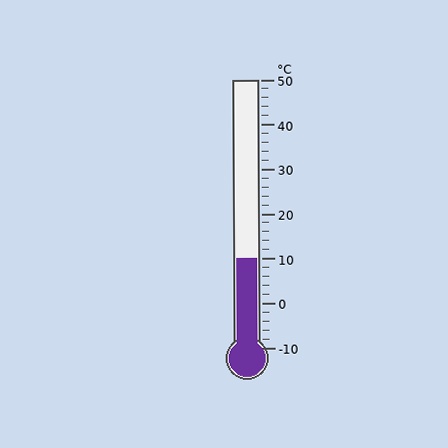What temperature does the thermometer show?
The thermometer shows approximately 10°C.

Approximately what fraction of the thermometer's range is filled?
The thermometer is filled to approximately 35% of its range.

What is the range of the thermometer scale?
The thermometer scale ranges from -10°C to 50°C.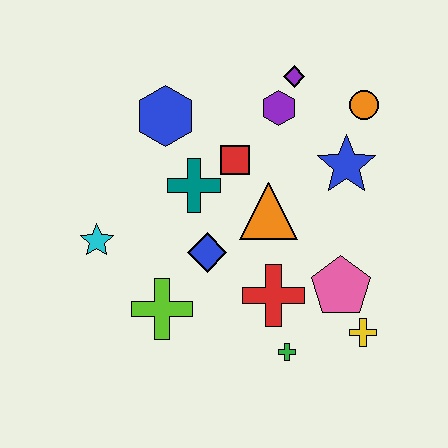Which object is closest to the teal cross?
The red square is closest to the teal cross.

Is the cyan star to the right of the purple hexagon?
No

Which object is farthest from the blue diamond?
The orange circle is farthest from the blue diamond.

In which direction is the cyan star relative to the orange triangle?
The cyan star is to the left of the orange triangle.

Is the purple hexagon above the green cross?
Yes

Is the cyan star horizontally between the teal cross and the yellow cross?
No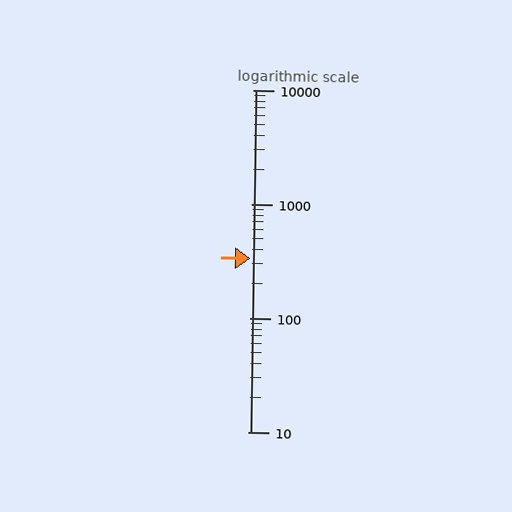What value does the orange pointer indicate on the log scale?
The pointer indicates approximately 330.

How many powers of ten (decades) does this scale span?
The scale spans 3 decades, from 10 to 10000.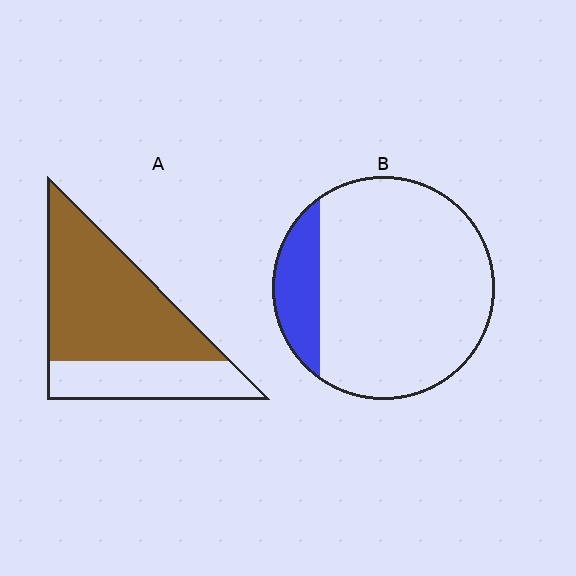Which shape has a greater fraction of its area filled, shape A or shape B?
Shape A.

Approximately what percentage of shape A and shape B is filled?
A is approximately 70% and B is approximately 15%.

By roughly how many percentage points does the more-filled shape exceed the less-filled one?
By roughly 50 percentage points (A over B).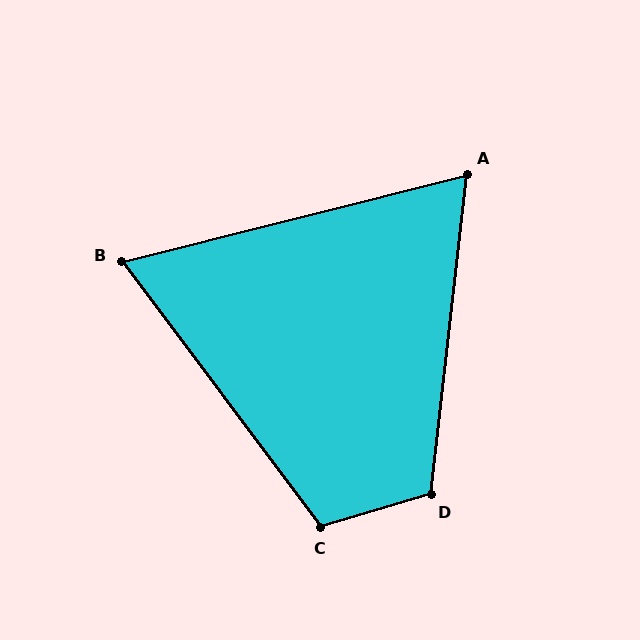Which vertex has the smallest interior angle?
B, at approximately 67 degrees.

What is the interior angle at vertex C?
Approximately 110 degrees (obtuse).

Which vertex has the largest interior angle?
D, at approximately 113 degrees.